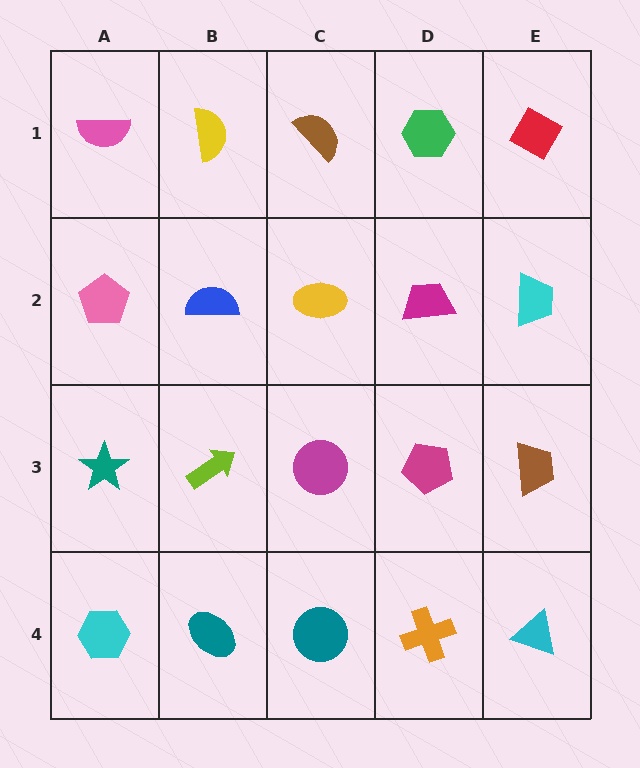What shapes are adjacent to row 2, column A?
A pink semicircle (row 1, column A), a teal star (row 3, column A), a blue semicircle (row 2, column B).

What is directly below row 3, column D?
An orange cross.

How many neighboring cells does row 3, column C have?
4.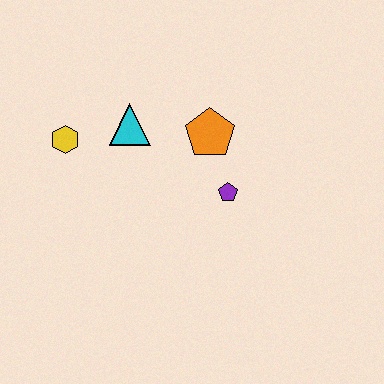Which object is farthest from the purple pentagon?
The yellow hexagon is farthest from the purple pentagon.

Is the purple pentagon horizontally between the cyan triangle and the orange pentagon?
No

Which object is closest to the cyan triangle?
The yellow hexagon is closest to the cyan triangle.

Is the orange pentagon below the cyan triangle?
Yes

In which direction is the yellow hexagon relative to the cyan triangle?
The yellow hexagon is to the left of the cyan triangle.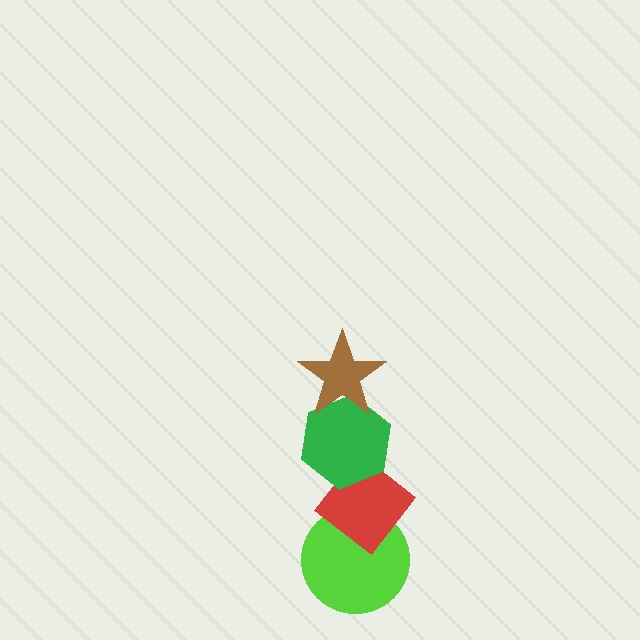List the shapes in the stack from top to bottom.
From top to bottom: the brown star, the green hexagon, the red diamond, the lime circle.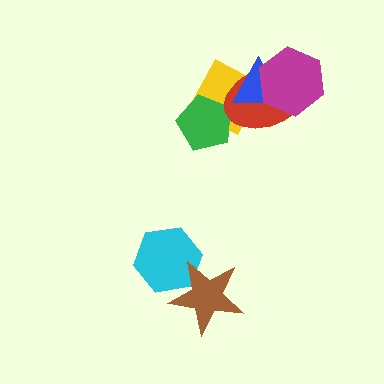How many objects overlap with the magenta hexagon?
2 objects overlap with the magenta hexagon.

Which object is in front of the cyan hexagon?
The brown star is in front of the cyan hexagon.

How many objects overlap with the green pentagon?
1 object overlaps with the green pentagon.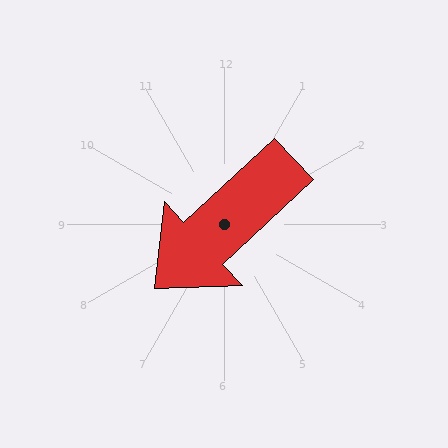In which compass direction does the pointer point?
Southwest.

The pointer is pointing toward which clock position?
Roughly 8 o'clock.